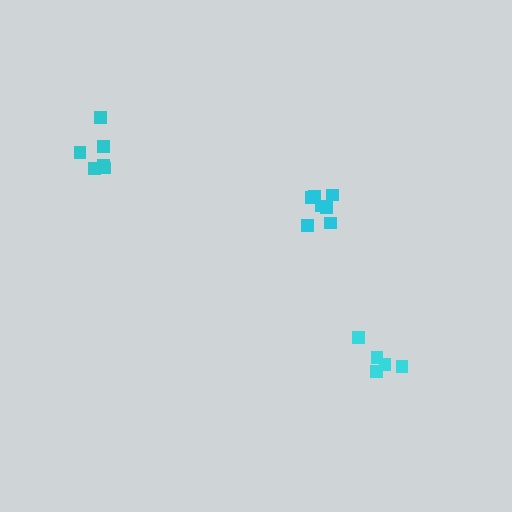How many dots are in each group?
Group 1: 5 dots, Group 2: 6 dots, Group 3: 7 dots (18 total).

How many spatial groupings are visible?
There are 3 spatial groupings.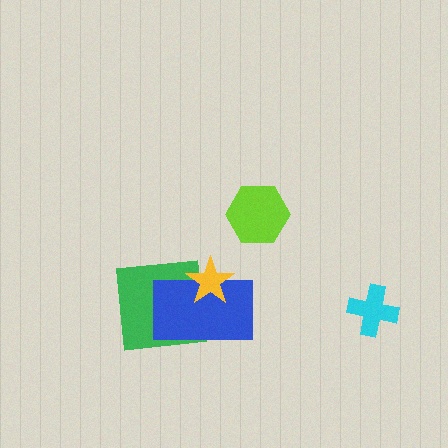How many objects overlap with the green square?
2 objects overlap with the green square.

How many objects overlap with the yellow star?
2 objects overlap with the yellow star.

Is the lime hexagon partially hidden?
No, no other shape covers it.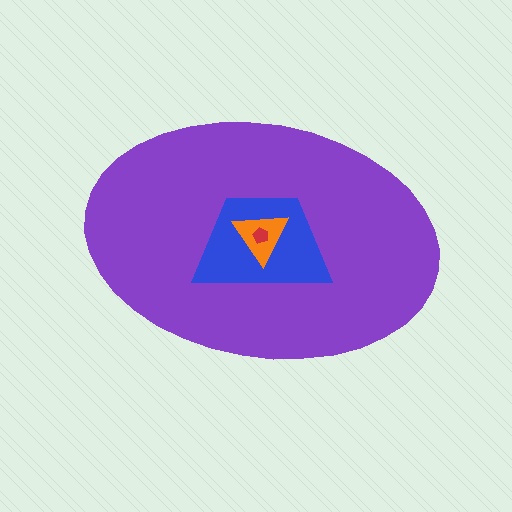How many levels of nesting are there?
4.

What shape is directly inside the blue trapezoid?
The orange triangle.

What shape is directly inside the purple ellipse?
The blue trapezoid.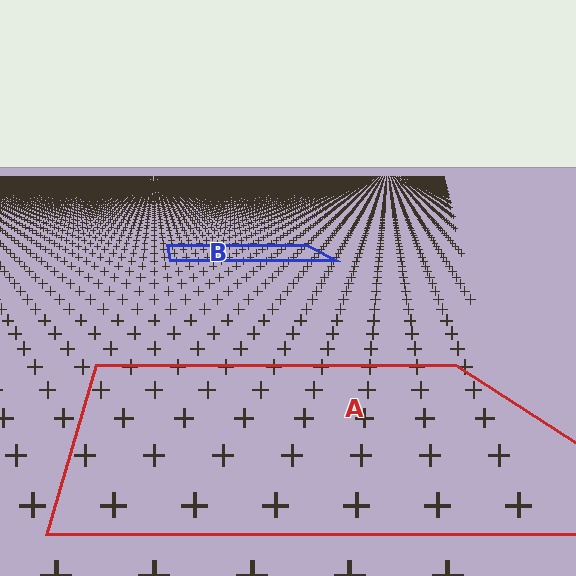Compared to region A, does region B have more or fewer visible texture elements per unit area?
Region B has more texture elements per unit area — they are packed more densely because it is farther away.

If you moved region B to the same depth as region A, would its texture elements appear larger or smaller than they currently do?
They would appear larger. At a closer depth, the same texture elements are projected at a bigger on-screen size.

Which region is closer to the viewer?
Region A is closer. The texture elements there are larger and more spread out.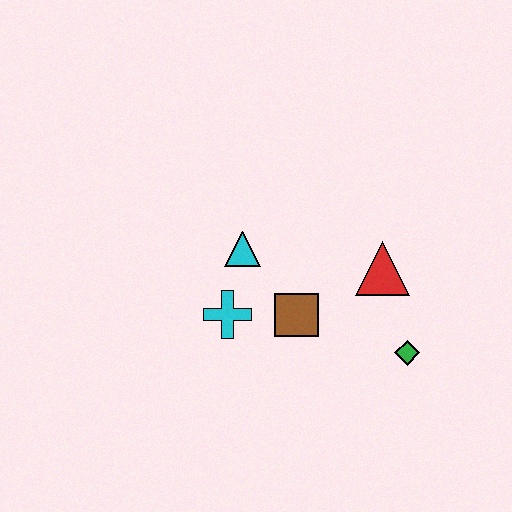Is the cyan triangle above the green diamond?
Yes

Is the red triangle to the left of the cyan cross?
No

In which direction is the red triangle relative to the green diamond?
The red triangle is above the green diamond.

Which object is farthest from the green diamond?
The cyan triangle is farthest from the green diamond.